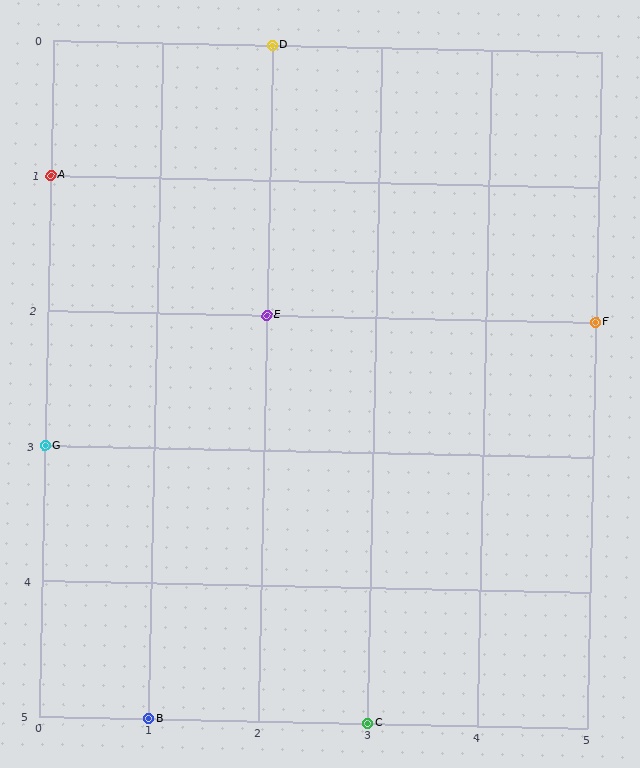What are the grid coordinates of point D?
Point D is at grid coordinates (2, 0).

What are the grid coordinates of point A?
Point A is at grid coordinates (0, 1).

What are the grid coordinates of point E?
Point E is at grid coordinates (2, 2).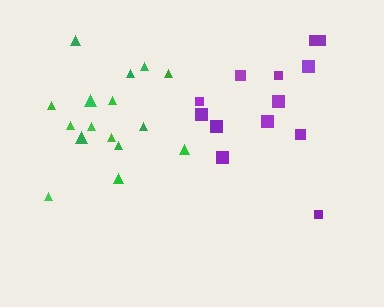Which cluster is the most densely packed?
Green.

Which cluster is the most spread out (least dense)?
Purple.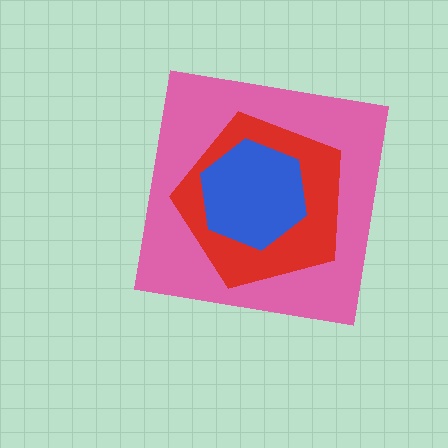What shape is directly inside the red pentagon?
The blue hexagon.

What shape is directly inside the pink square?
The red pentagon.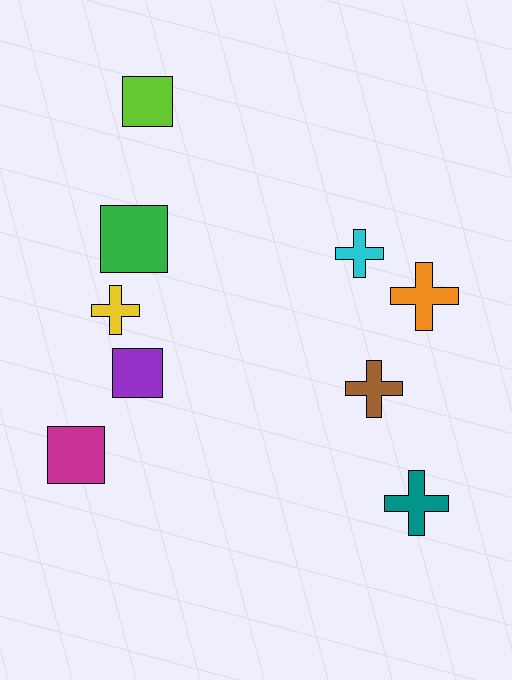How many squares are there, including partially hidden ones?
There are 4 squares.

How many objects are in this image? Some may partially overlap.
There are 9 objects.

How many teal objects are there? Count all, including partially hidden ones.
There is 1 teal object.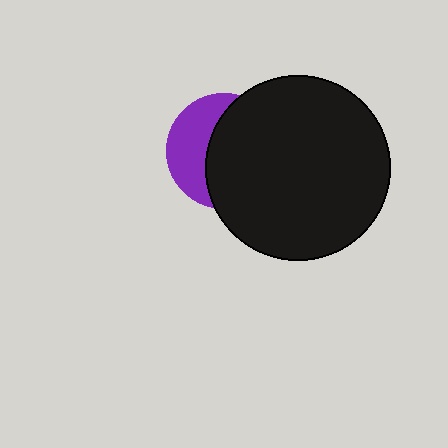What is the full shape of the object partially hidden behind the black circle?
The partially hidden object is a purple circle.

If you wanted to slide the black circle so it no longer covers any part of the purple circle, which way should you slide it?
Slide it right — that is the most direct way to separate the two shapes.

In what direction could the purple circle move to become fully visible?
The purple circle could move left. That would shift it out from behind the black circle entirely.